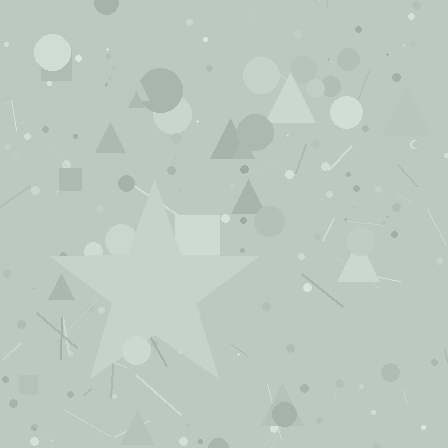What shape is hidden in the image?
A star is hidden in the image.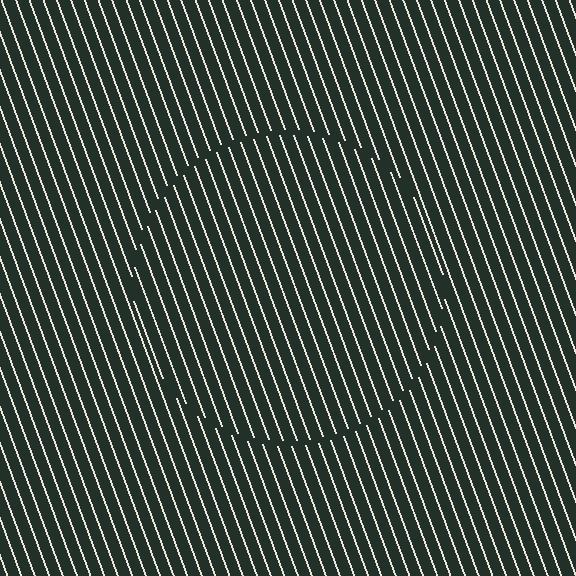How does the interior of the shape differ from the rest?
The interior of the shape contains the same grating, shifted by half a period — the contour is defined by the phase discontinuity where line-ends from the inner and outer gratings abut.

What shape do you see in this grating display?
An illusory circle. The interior of the shape contains the same grating, shifted by half a period — the contour is defined by the phase discontinuity where line-ends from the inner and outer gratings abut.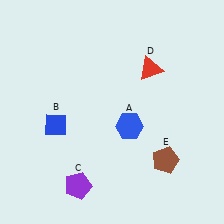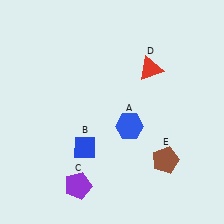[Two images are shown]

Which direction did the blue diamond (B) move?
The blue diamond (B) moved right.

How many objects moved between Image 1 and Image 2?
1 object moved between the two images.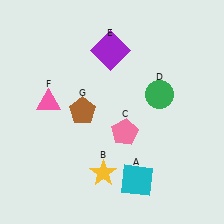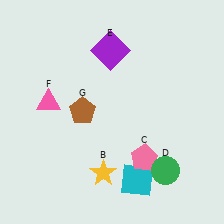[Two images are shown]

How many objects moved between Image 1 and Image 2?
2 objects moved between the two images.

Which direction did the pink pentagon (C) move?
The pink pentagon (C) moved down.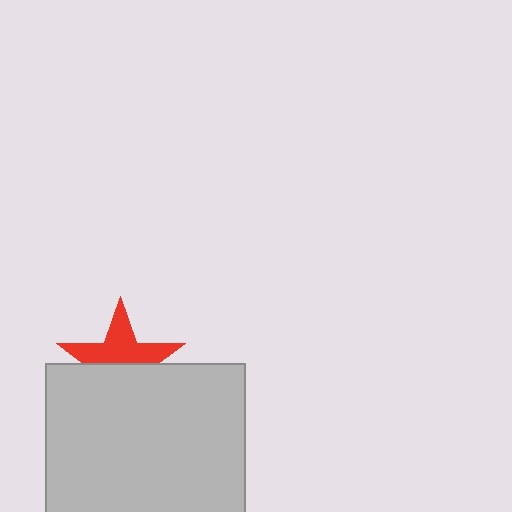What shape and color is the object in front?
The object in front is a light gray square.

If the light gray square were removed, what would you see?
You would see the complete red star.